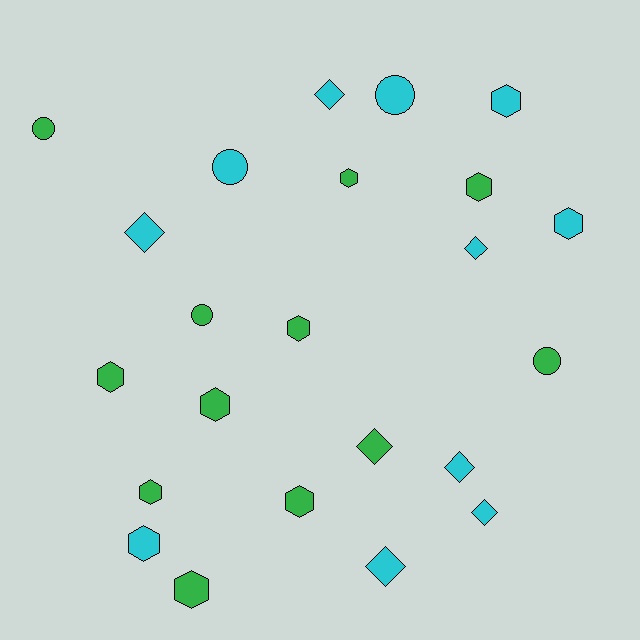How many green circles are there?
There are 3 green circles.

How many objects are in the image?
There are 23 objects.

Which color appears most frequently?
Green, with 12 objects.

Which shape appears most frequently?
Hexagon, with 11 objects.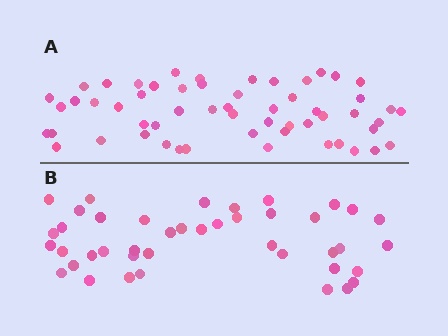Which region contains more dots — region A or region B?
Region A (the top region) has more dots.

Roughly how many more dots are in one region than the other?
Region A has approximately 15 more dots than region B.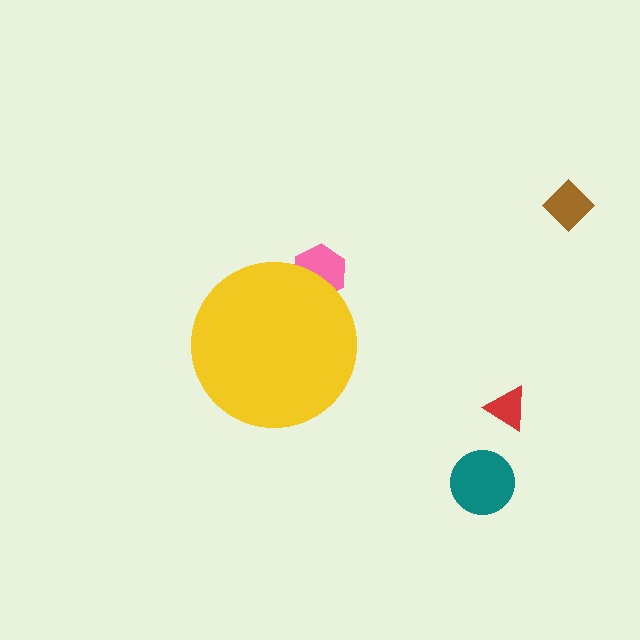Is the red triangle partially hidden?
No, the red triangle is fully visible.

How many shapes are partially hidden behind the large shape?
1 shape is partially hidden.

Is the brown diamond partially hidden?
No, the brown diamond is fully visible.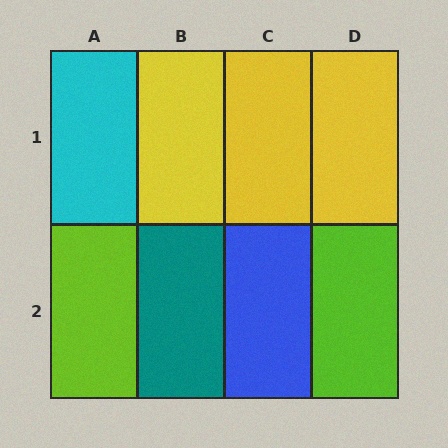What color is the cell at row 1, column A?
Cyan.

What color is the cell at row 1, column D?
Yellow.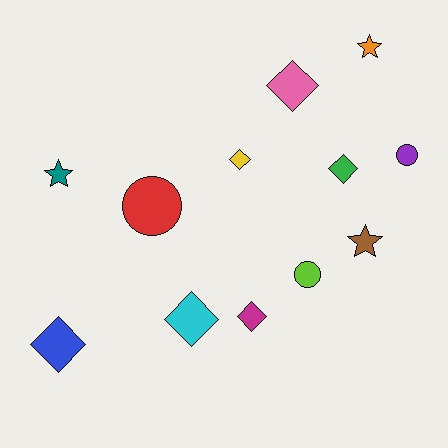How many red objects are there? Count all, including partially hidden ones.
There is 1 red object.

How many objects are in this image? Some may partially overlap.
There are 12 objects.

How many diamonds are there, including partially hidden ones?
There are 6 diamonds.